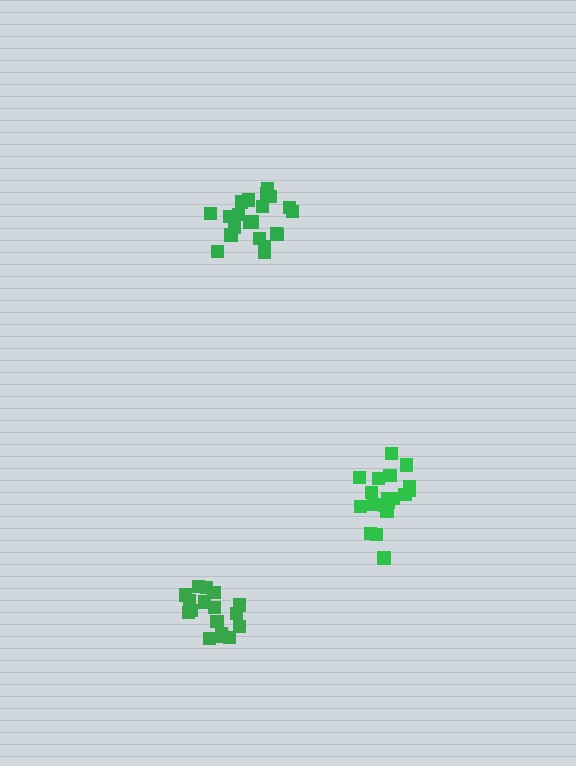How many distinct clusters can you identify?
There are 3 distinct clusters.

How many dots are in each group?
Group 1: 19 dots, Group 2: 21 dots, Group 3: 17 dots (57 total).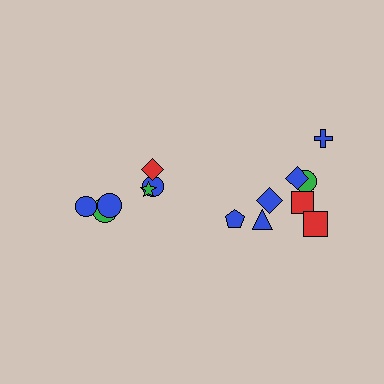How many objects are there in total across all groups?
There are 14 objects.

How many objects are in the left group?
There are 6 objects.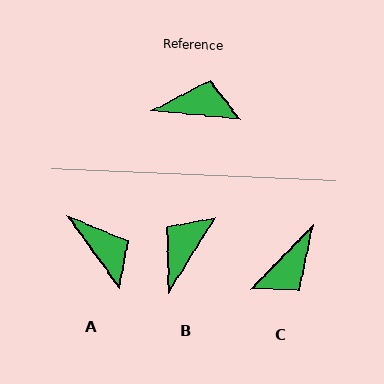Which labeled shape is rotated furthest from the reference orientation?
C, about 128 degrees away.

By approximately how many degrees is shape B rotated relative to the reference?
Approximately 64 degrees counter-clockwise.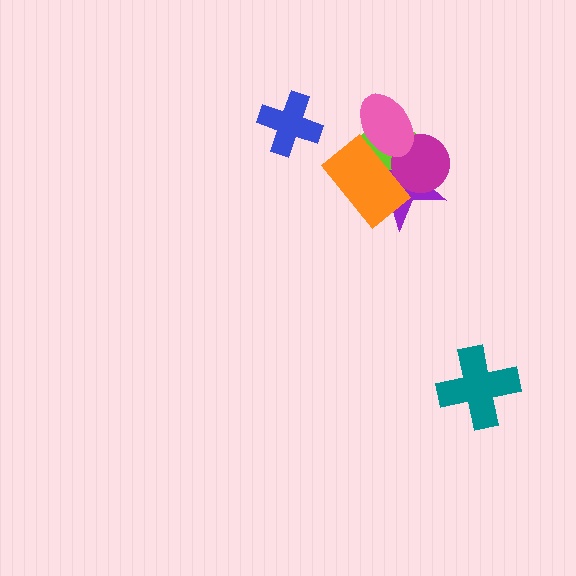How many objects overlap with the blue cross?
0 objects overlap with the blue cross.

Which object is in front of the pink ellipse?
The orange rectangle is in front of the pink ellipse.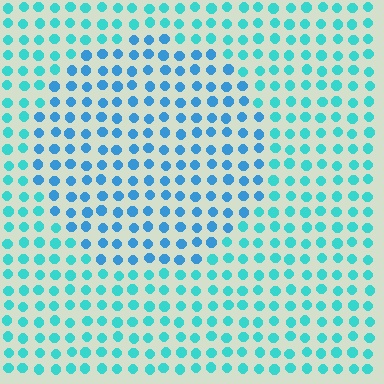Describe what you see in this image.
The image is filled with small cyan elements in a uniform arrangement. A circle-shaped region is visible where the elements are tinted to a slightly different hue, forming a subtle color boundary.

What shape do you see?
I see a circle.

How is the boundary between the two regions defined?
The boundary is defined purely by a slight shift in hue (about 27 degrees). Spacing, size, and orientation are identical on both sides.